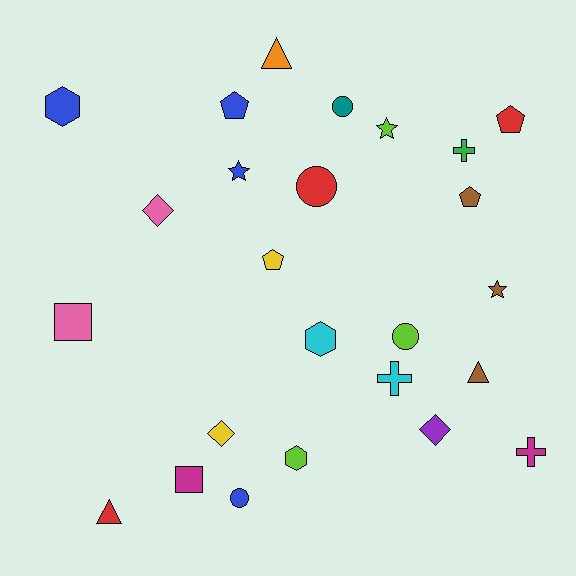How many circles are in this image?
There are 4 circles.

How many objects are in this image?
There are 25 objects.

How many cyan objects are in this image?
There are 2 cyan objects.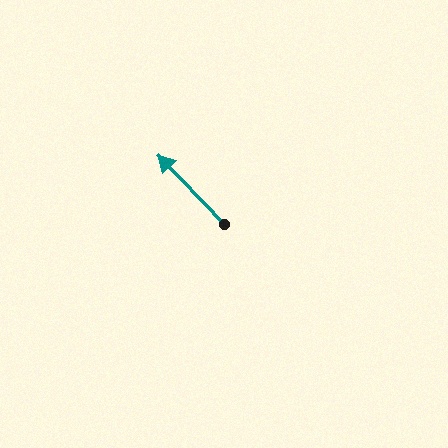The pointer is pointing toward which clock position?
Roughly 11 o'clock.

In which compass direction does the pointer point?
Northwest.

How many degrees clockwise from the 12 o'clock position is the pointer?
Approximately 316 degrees.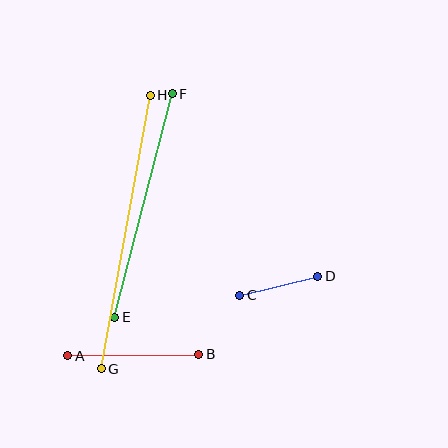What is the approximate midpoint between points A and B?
The midpoint is at approximately (133, 355) pixels.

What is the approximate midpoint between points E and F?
The midpoint is at approximately (144, 206) pixels.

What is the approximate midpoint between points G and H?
The midpoint is at approximately (126, 232) pixels.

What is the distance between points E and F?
The distance is approximately 231 pixels.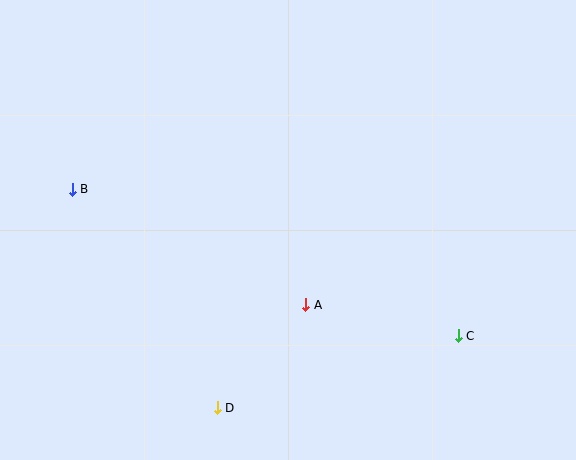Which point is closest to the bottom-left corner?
Point D is closest to the bottom-left corner.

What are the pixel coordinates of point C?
Point C is at (458, 336).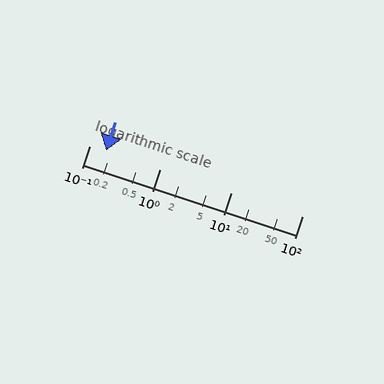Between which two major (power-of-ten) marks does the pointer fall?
The pointer is between 0.1 and 1.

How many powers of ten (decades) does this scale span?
The scale spans 3 decades, from 0.1 to 100.